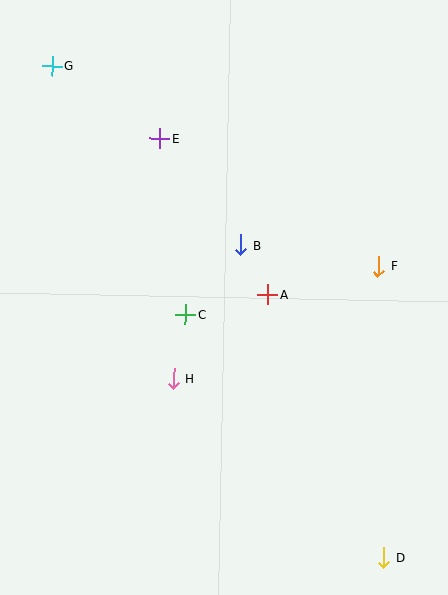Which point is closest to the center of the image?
Point C at (185, 314) is closest to the center.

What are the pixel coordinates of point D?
Point D is at (384, 557).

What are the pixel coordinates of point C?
Point C is at (185, 314).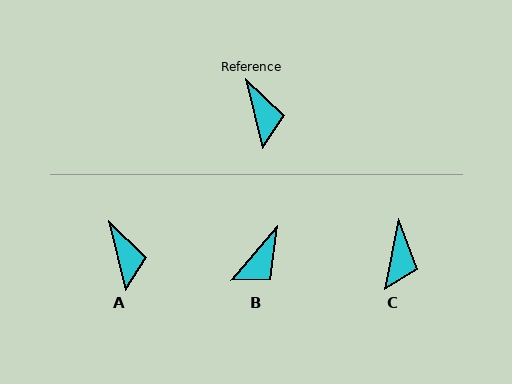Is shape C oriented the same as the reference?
No, it is off by about 25 degrees.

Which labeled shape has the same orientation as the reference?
A.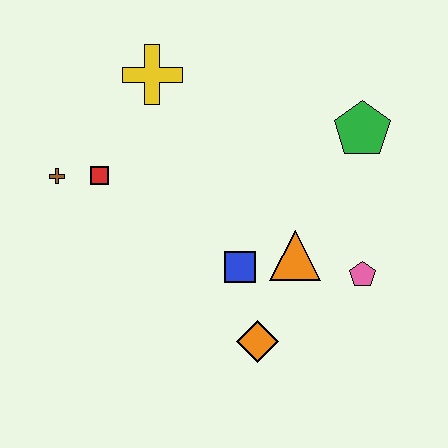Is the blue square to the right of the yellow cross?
Yes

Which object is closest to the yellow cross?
The red square is closest to the yellow cross.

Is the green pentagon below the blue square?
No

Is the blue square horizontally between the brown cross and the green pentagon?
Yes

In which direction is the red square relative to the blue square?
The red square is to the left of the blue square.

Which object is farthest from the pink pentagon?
The brown cross is farthest from the pink pentagon.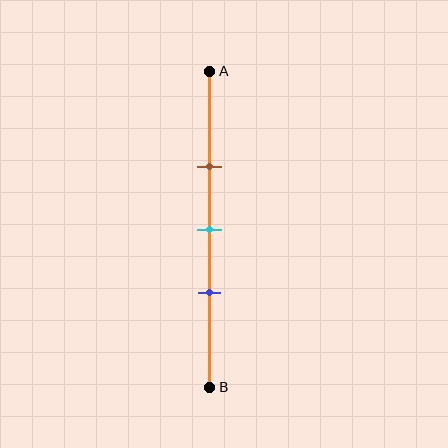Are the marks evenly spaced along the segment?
Yes, the marks are approximately evenly spaced.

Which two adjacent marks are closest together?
The cyan and blue marks are the closest adjacent pair.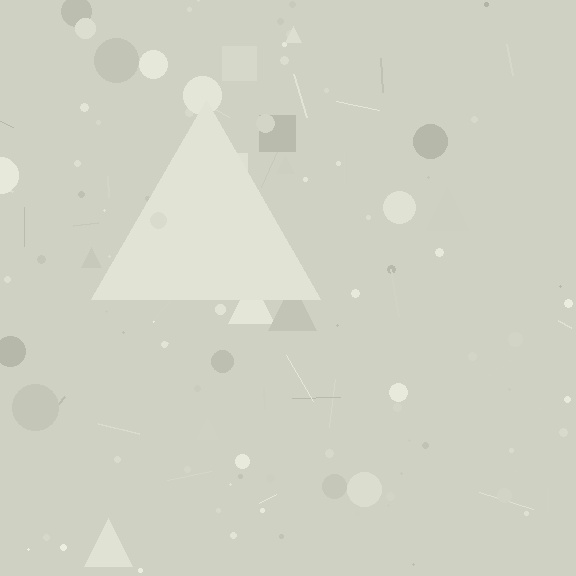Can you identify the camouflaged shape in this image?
The camouflaged shape is a triangle.